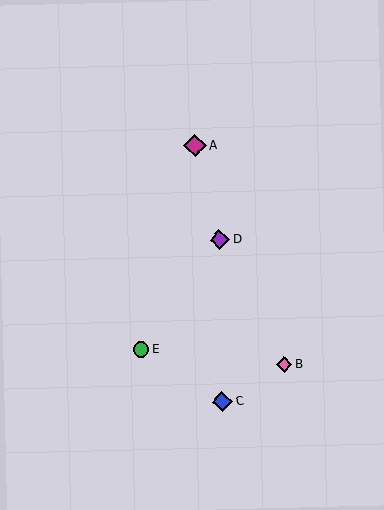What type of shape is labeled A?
Shape A is a magenta diamond.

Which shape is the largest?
The magenta diamond (labeled A) is the largest.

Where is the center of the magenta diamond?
The center of the magenta diamond is at (195, 146).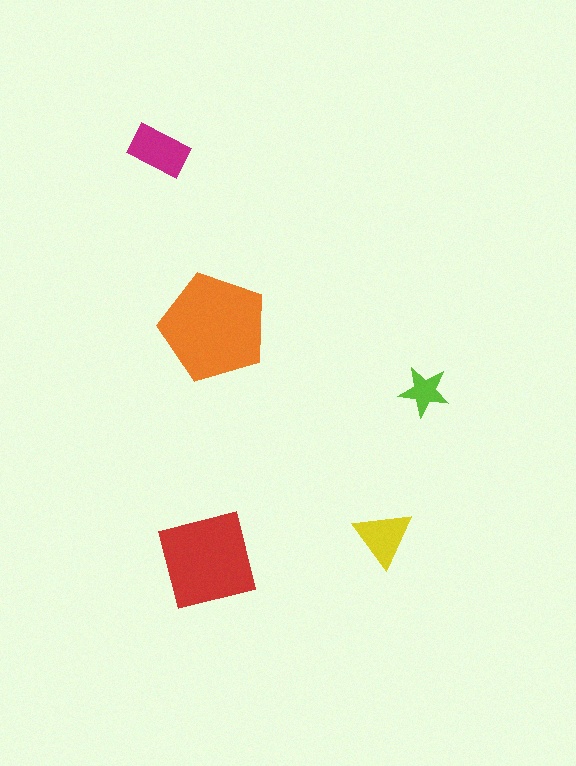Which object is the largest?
The orange pentagon.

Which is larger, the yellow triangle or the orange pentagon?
The orange pentagon.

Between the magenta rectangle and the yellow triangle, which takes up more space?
The magenta rectangle.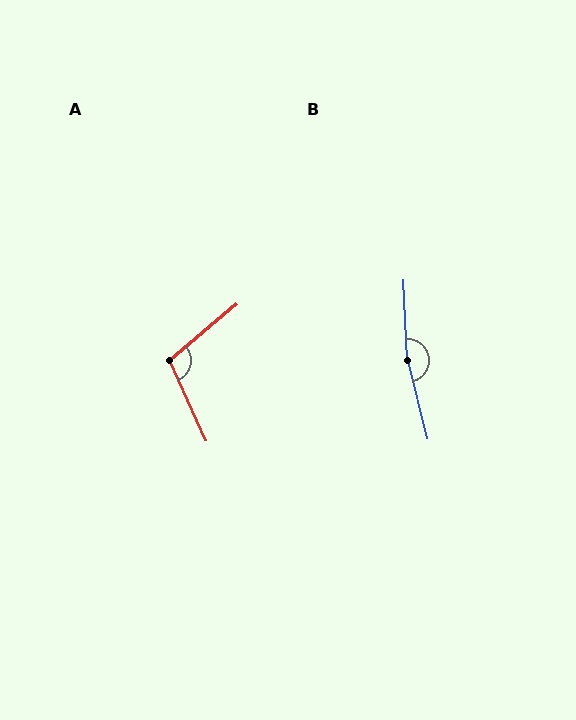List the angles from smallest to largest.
A (105°), B (169°).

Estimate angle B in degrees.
Approximately 169 degrees.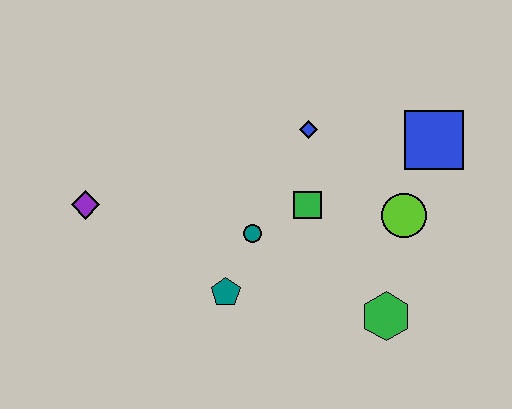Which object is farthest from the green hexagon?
The purple diamond is farthest from the green hexagon.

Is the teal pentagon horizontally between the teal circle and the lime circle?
No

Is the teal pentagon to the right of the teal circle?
No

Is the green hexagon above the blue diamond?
No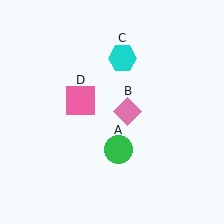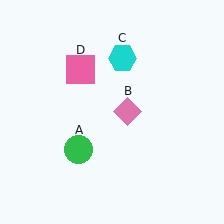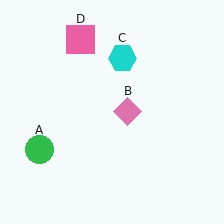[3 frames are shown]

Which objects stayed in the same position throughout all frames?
Pink diamond (object B) and cyan hexagon (object C) remained stationary.